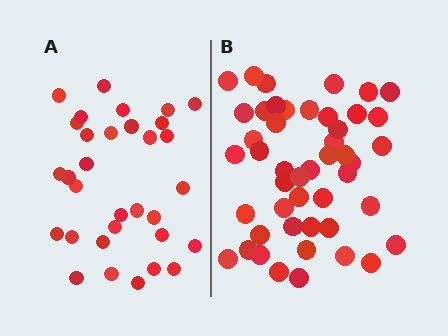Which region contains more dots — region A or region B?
Region B (the right region) has more dots.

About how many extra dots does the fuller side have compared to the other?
Region B has approximately 15 more dots than region A.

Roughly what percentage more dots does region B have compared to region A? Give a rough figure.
About 45% more.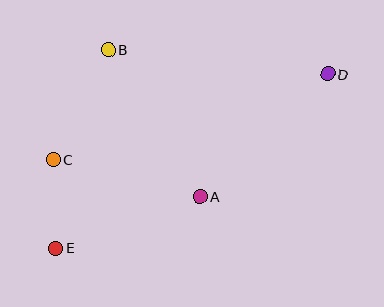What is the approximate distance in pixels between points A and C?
The distance between A and C is approximately 151 pixels.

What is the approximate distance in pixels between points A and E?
The distance between A and E is approximately 153 pixels.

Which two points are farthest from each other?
Points D and E are farthest from each other.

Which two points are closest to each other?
Points C and E are closest to each other.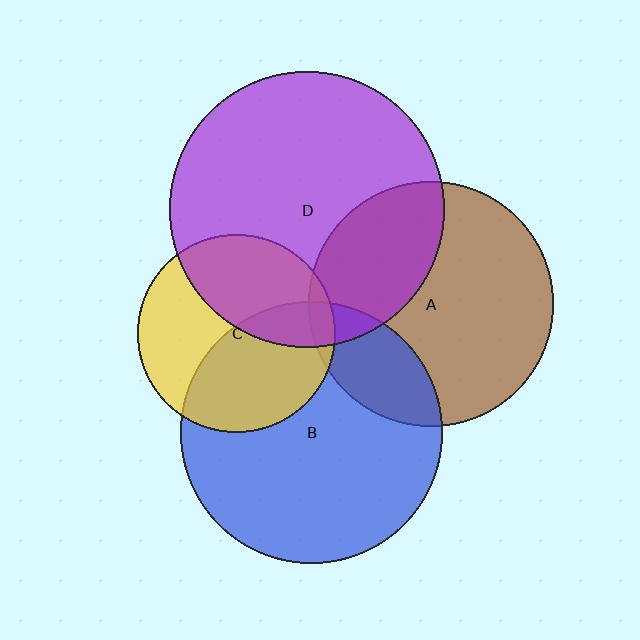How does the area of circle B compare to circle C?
Approximately 1.8 times.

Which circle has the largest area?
Circle D (purple).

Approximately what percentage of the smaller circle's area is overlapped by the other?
Approximately 30%.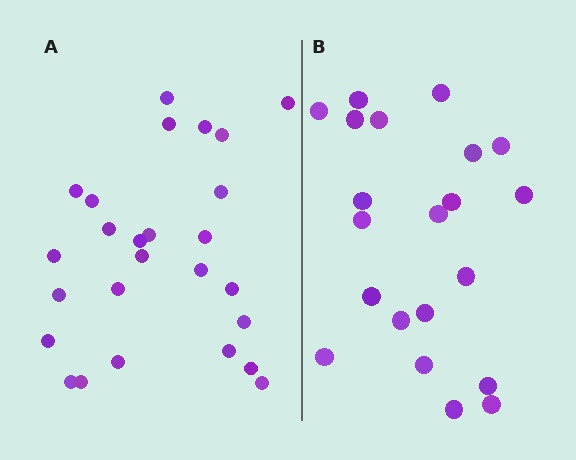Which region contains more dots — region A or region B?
Region A (the left region) has more dots.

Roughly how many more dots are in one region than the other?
Region A has about 5 more dots than region B.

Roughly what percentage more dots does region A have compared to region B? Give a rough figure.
About 25% more.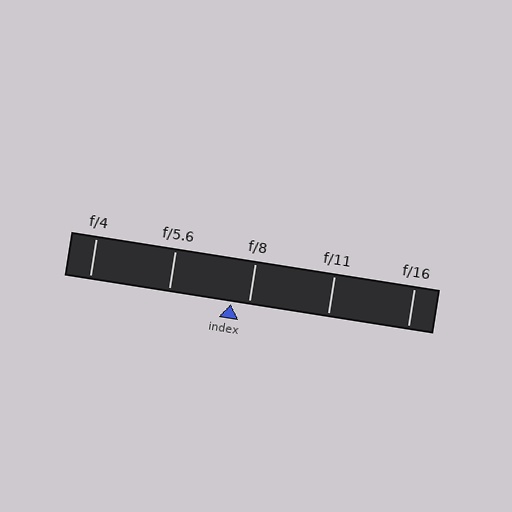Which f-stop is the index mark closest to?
The index mark is closest to f/8.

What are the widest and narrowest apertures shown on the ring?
The widest aperture shown is f/4 and the narrowest is f/16.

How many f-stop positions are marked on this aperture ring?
There are 5 f-stop positions marked.